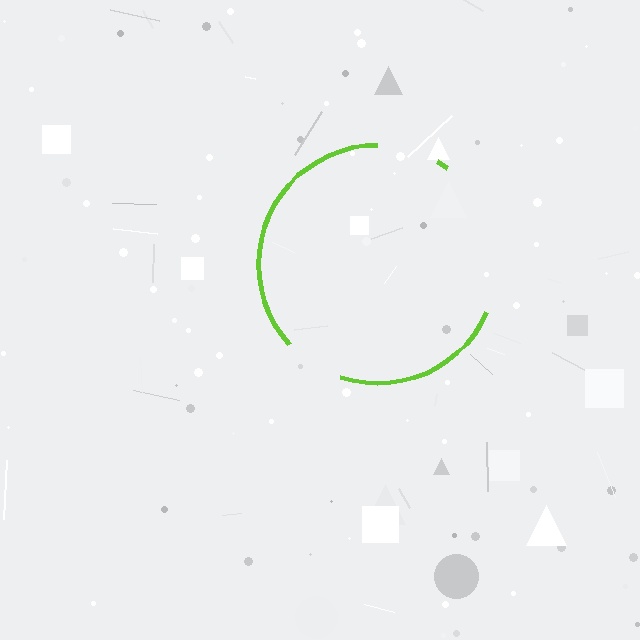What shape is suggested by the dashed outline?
The dashed outline suggests a circle.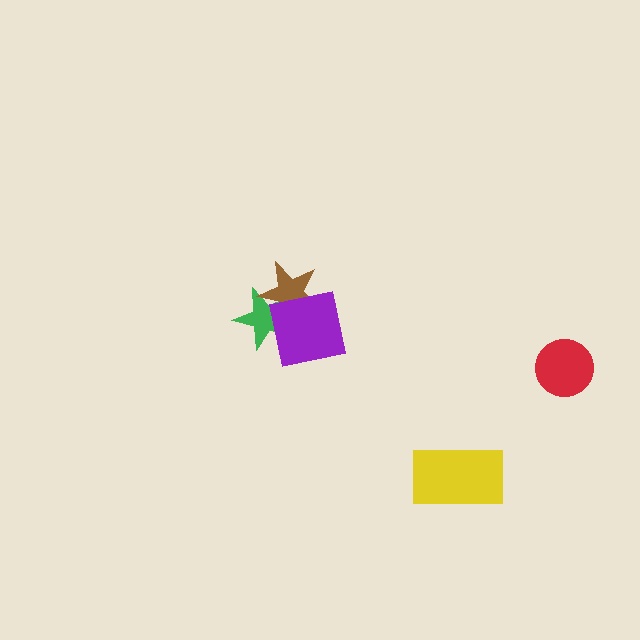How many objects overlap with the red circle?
0 objects overlap with the red circle.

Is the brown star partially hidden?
Yes, it is partially covered by another shape.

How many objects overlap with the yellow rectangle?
0 objects overlap with the yellow rectangle.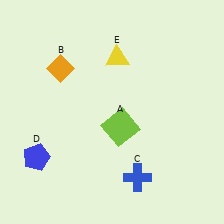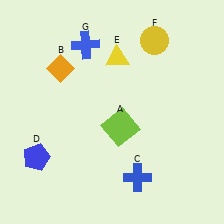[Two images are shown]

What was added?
A yellow circle (F), a blue cross (G) were added in Image 2.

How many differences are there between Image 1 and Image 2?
There are 2 differences between the two images.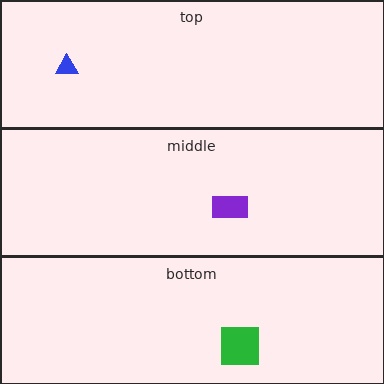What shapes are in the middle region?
The purple rectangle.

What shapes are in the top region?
The blue triangle.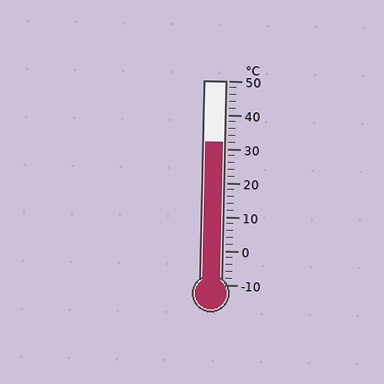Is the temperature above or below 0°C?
The temperature is above 0°C.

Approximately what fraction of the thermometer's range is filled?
The thermometer is filled to approximately 70% of its range.